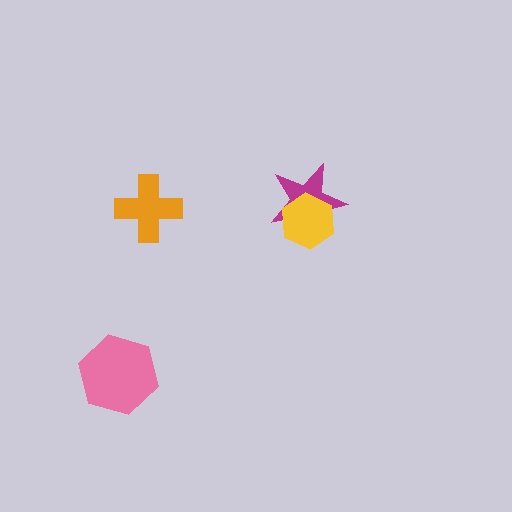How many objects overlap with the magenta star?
1 object overlaps with the magenta star.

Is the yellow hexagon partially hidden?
No, no other shape covers it.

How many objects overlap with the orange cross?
0 objects overlap with the orange cross.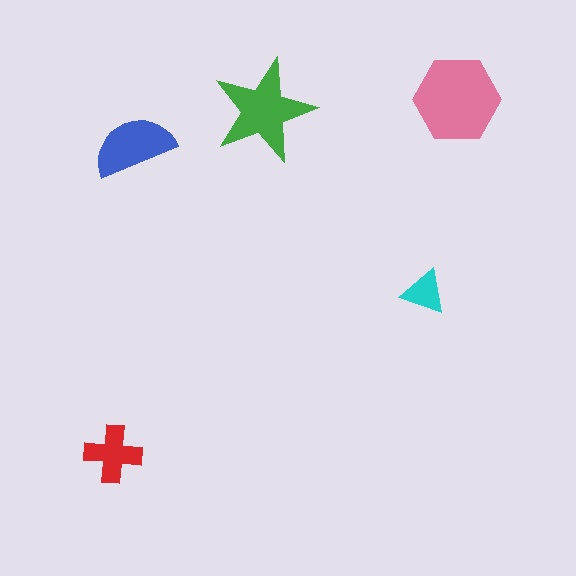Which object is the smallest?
The cyan triangle.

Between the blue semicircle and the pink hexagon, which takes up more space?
The pink hexagon.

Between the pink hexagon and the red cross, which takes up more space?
The pink hexagon.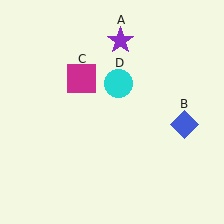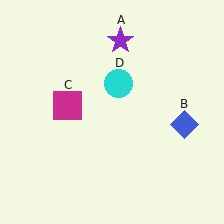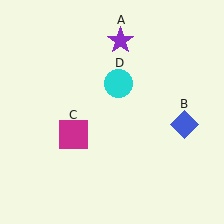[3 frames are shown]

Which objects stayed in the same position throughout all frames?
Purple star (object A) and blue diamond (object B) and cyan circle (object D) remained stationary.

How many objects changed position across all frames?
1 object changed position: magenta square (object C).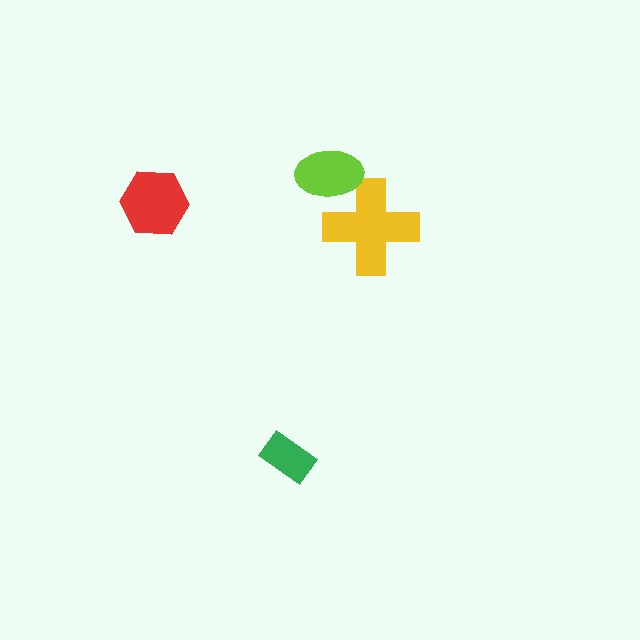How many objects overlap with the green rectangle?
0 objects overlap with the green rectangle.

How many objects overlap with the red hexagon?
0 objects overlap with the red hexagon.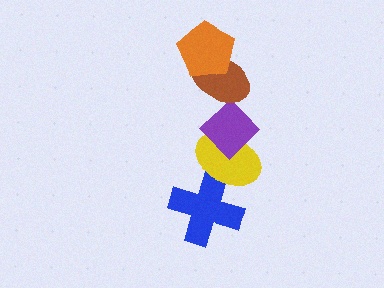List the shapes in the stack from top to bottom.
From top to bottom: the orange pentagon, the brown ellipse, the purple diamond, the yellow ellipse, the blue cross.